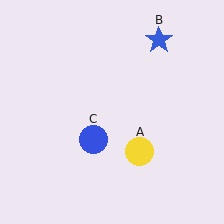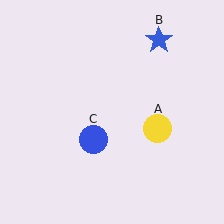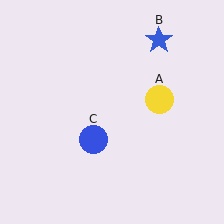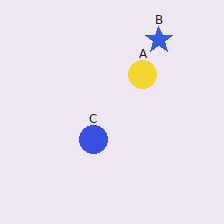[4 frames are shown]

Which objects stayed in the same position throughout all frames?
Blue star (object B) and blue circle (object C) remained stationary.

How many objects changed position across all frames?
1 object changed position: yellow circle (object A).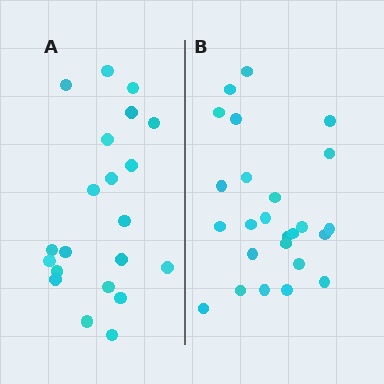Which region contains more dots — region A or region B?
Region B (the right region) has more dots.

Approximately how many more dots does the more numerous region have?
Region B has about 4 more dots than region A.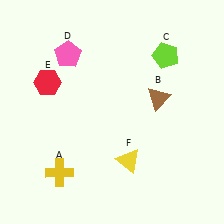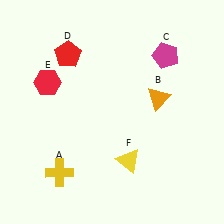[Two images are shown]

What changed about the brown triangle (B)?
In Image 1, B is brown. In Image 2, it changed to orange.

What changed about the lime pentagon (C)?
In Image 1, C is lime. In Image 2, it changed to magenta.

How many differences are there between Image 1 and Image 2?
There are 3 differences between the two images.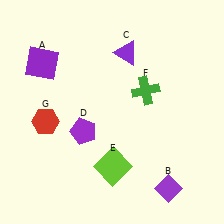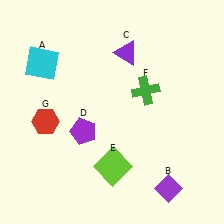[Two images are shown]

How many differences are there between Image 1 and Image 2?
There is 1 difference between the two images.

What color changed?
The square (A) changed from purple in Image 1 to cyan in Image 2.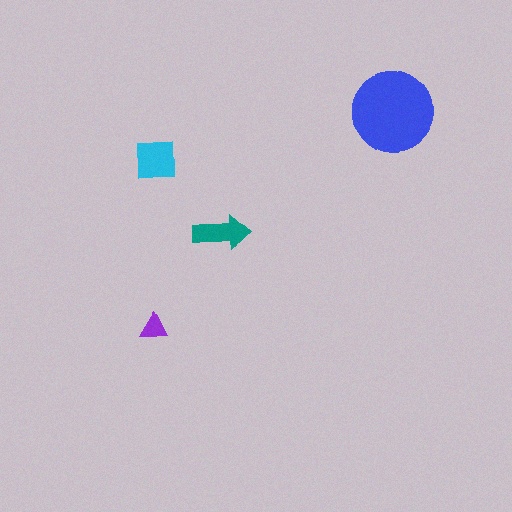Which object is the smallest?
The purple triangle.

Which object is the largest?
The blue circle.